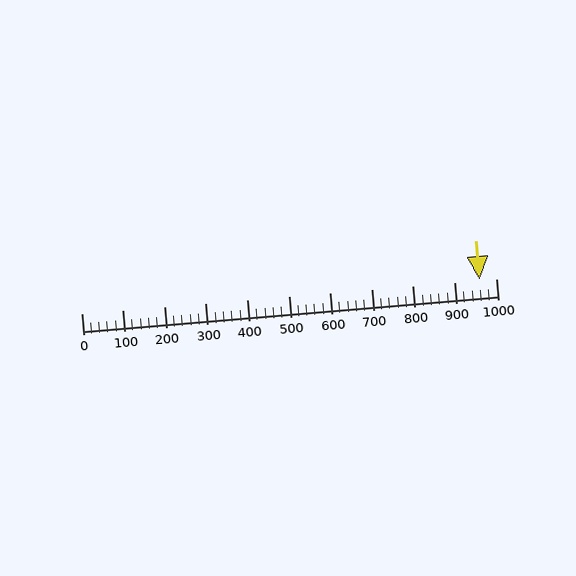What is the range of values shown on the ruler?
The ruler shows values from 0 to 1000.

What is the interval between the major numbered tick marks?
The major tick marks are spaced 100 units apart.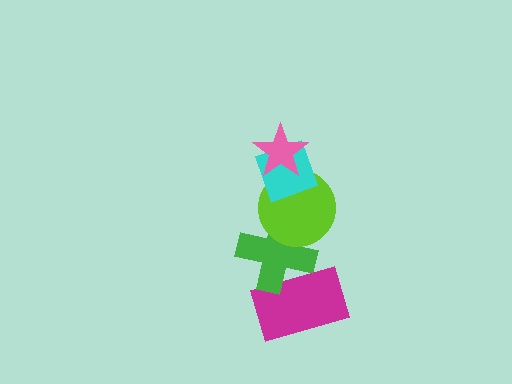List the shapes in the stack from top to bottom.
From top to bottom: the pink star, the cyan diamond, the lime circle, the green cross, the magenta rectangle.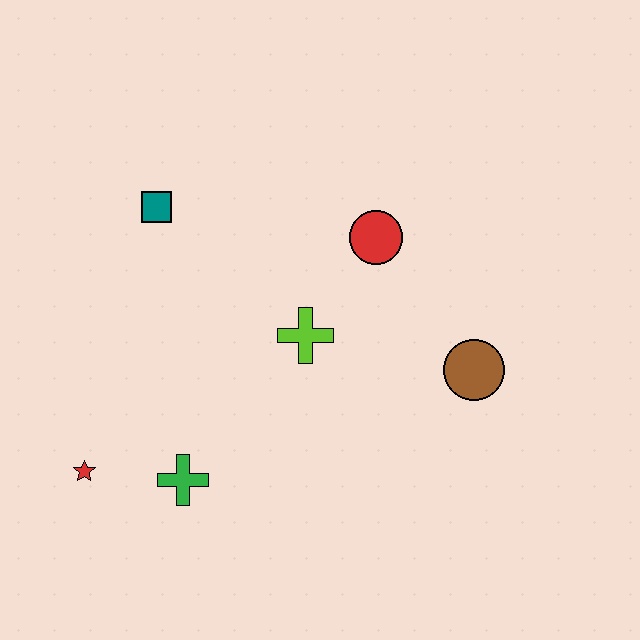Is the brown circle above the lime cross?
No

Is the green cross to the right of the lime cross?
No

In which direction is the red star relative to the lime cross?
The red star is to the left of the lime cross.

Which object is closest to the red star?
The green cross is closest to the red star.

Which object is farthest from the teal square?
The brown circle is farthest from the teal square.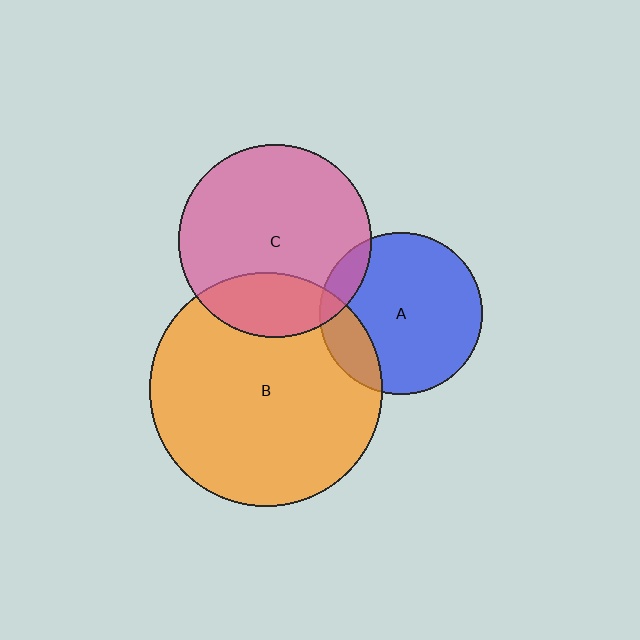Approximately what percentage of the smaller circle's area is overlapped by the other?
Approximately 10%.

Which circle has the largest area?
Circle B (orange).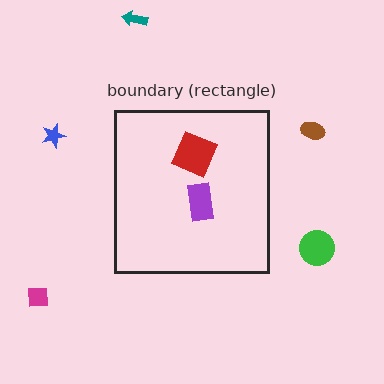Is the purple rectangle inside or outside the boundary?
Inside.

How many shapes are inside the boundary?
2 inside, 5 outside.